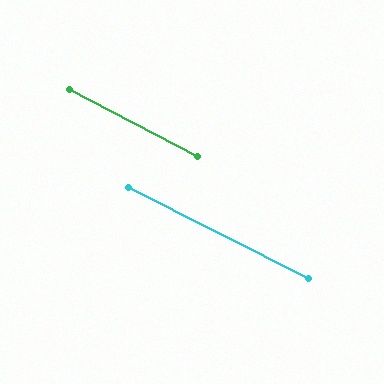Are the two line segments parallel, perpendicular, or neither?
Parallel — their directions differ by only 0.8°.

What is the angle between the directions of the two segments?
Approximately 1 degree.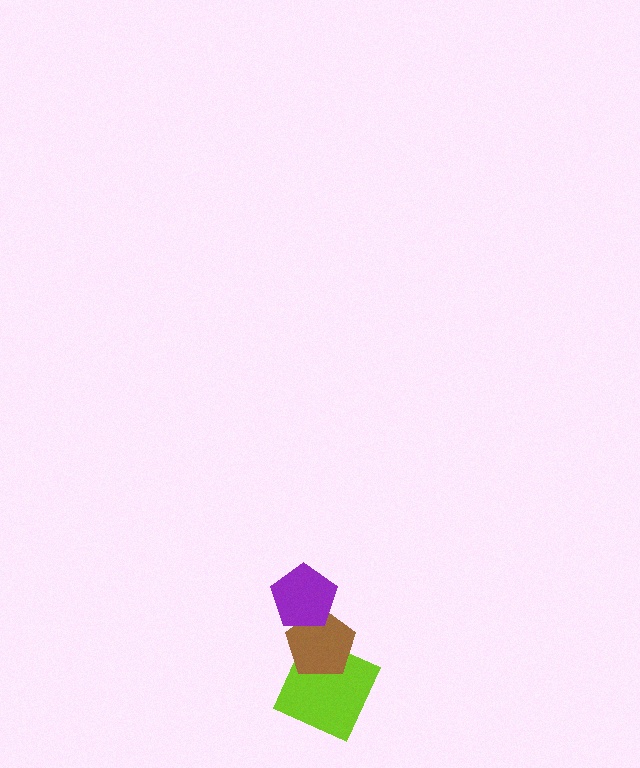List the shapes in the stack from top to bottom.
From top to bottom: the purple pentagon, the brown pentagon, the lime square.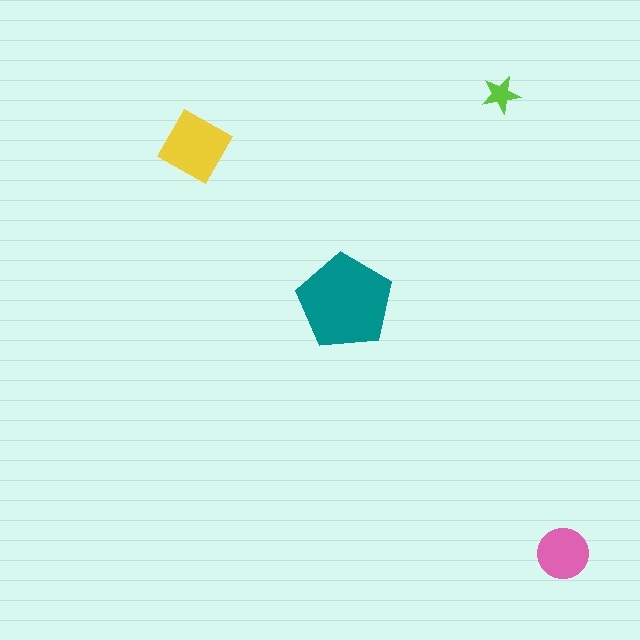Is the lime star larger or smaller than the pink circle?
Smaller.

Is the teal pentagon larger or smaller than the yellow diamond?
Larger.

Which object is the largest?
The teal pentagon.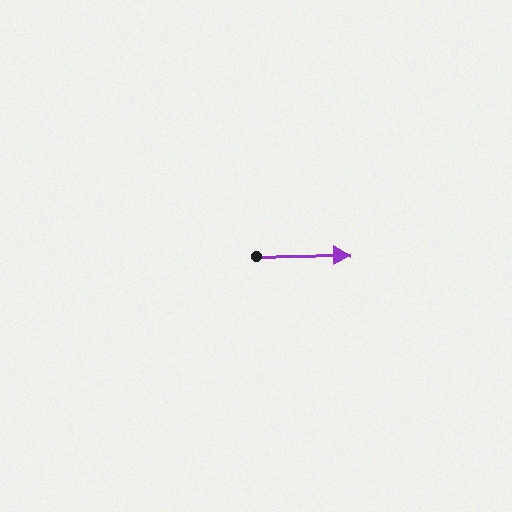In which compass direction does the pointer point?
East.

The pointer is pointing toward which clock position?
Roughly 3 o'clock.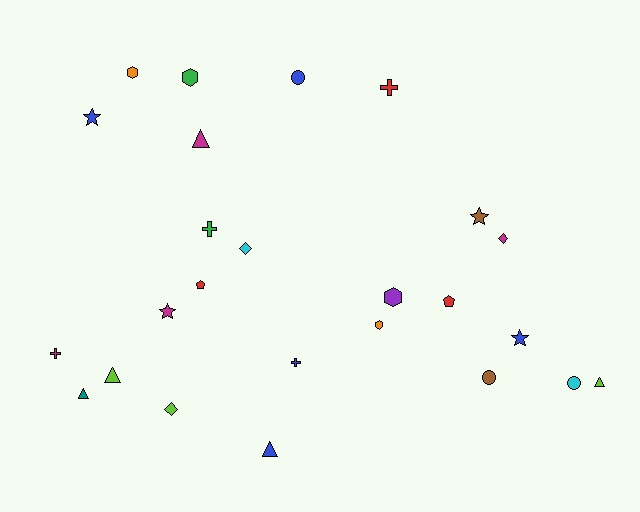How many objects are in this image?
There are 25 objects.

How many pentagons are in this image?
There are 2 pentagons.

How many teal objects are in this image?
There is 1 teal object.